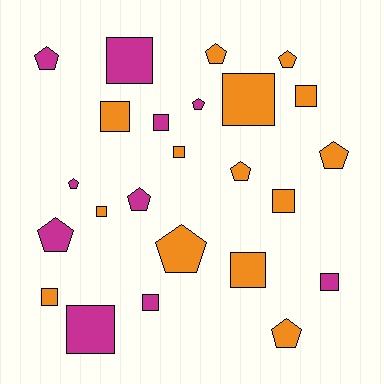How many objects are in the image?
There are 24 objects.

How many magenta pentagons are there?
There are 5 magenta pentagons.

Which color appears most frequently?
Orange, with 14 objects.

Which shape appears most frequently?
Square, with 13 objects.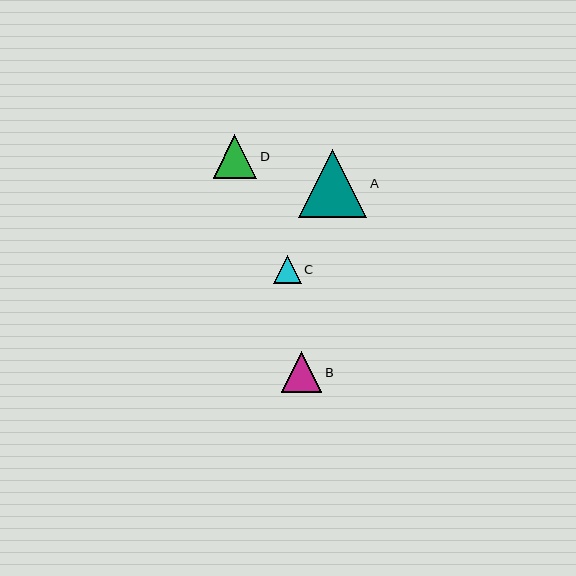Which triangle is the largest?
Triangle A is the largest with a size of approximately 68 pixels.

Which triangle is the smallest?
Triangle C is the smallest with a size of approximately 28 pixels.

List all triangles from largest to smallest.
From largest to smallest: A, D, B, C.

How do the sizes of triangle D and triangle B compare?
Triangle D and triangle B are approximately the same size.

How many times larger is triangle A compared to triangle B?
Triangle A is approximately 1.7 times the size of triangle B.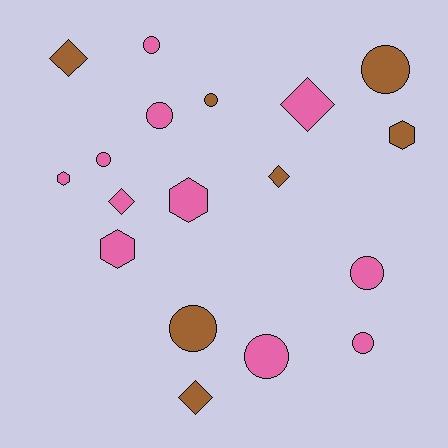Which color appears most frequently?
Pink, with 11 objects.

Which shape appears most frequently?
Circle, with 9 objects.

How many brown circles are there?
There are 3 brown circles.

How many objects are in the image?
There are 18 objects.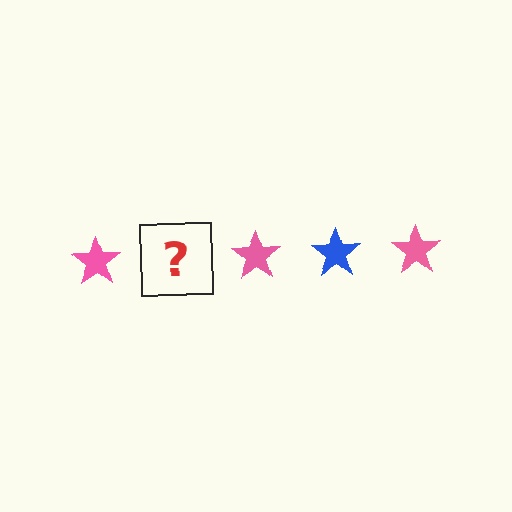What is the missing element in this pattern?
The missing element is a blue star.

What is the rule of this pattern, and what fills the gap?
The rule is that the pattern cycles through pink, blue stars. The gap should be filled with a blue star.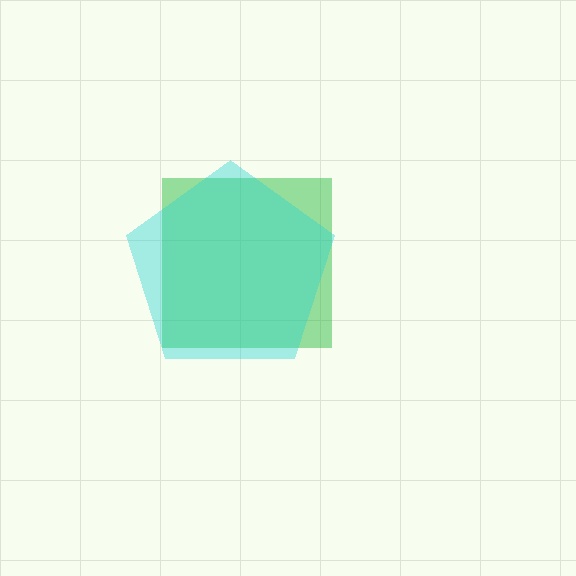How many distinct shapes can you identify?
There are 2 distinct shapes: a green square, a cyan pentagon.